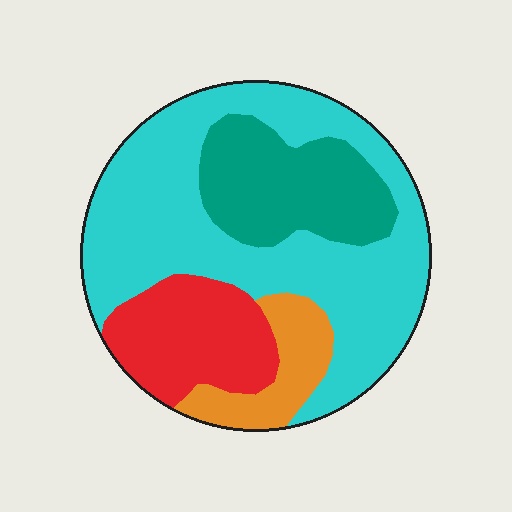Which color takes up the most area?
Cyan, at roughly 55%.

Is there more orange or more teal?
Teal.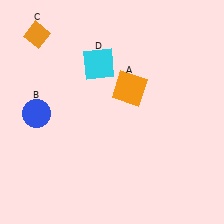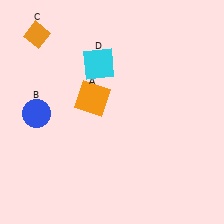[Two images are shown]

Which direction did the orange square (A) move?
The orange square (A) moved left.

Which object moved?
The orange square (A) moved left.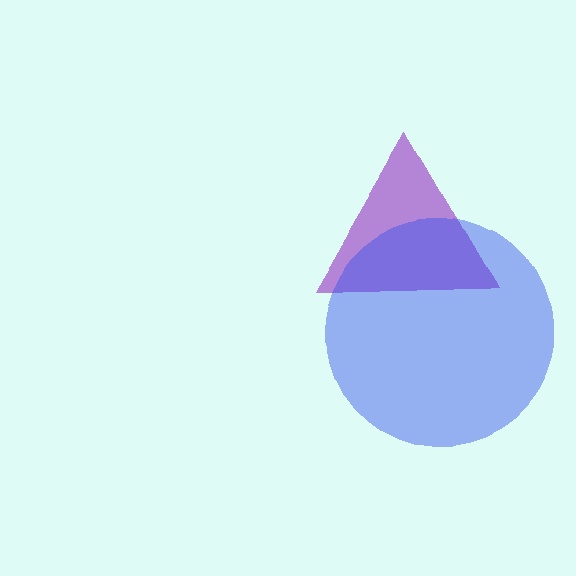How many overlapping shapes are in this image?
There are 2 overlapping shapes in the image.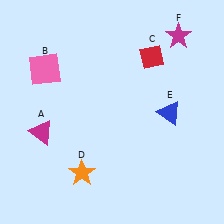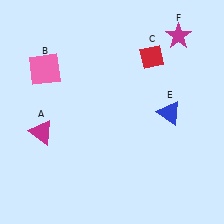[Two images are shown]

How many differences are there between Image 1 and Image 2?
There is 1 difference between the two images.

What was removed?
The orange star (D) was removed in Image 2.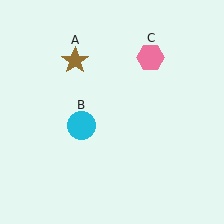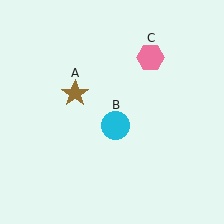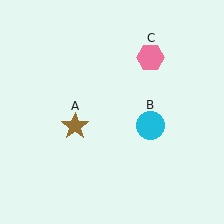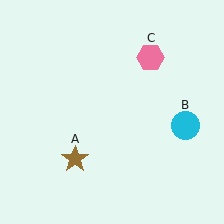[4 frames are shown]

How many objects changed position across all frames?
2 objects changed position: brown star (object A), cyan circle (object B).